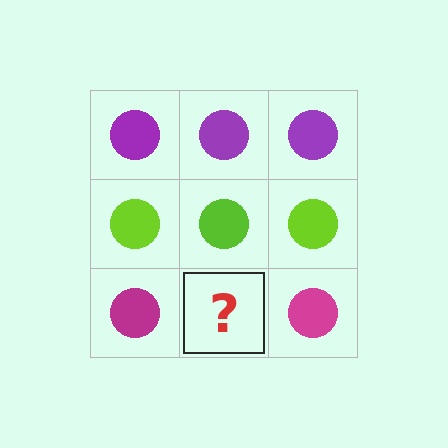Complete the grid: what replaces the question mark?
The question mark should be replaced with a magenta circle.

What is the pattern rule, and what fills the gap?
The rule is that each row has a consistent color. The gap should be filled with a magenta circle.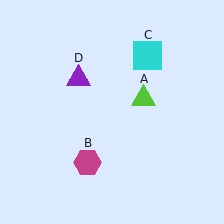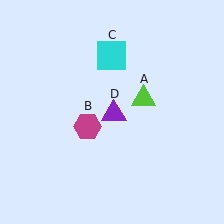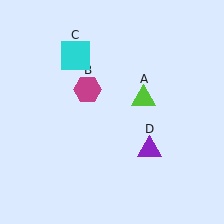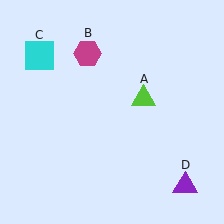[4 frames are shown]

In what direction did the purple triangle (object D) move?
The purple triangle (object D) moved down and to the right.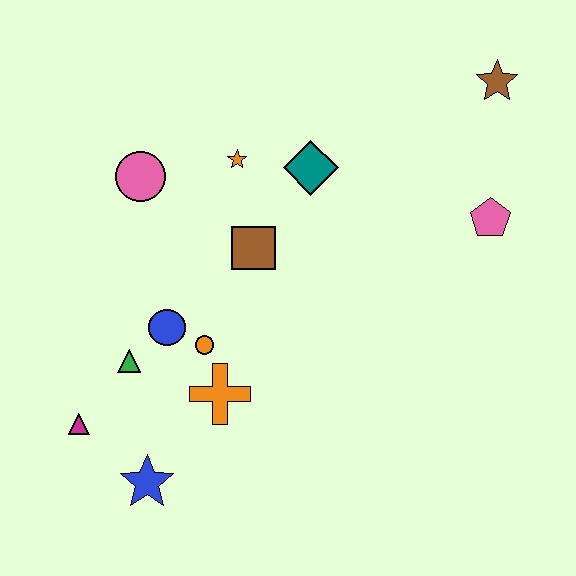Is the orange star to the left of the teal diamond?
Yes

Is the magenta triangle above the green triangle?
No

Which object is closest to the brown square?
The orange star is closest to the brown square.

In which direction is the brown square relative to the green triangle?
The brown square is to the right of the green triangle.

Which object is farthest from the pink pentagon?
The magenta triangle is farthest from the pink pentagon.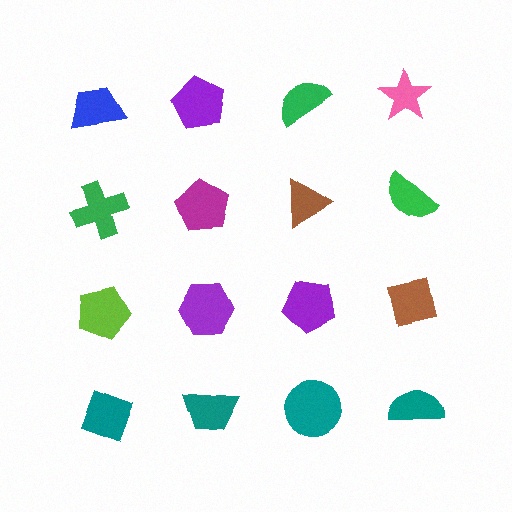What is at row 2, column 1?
A green cross.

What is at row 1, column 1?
A blue trapezoid.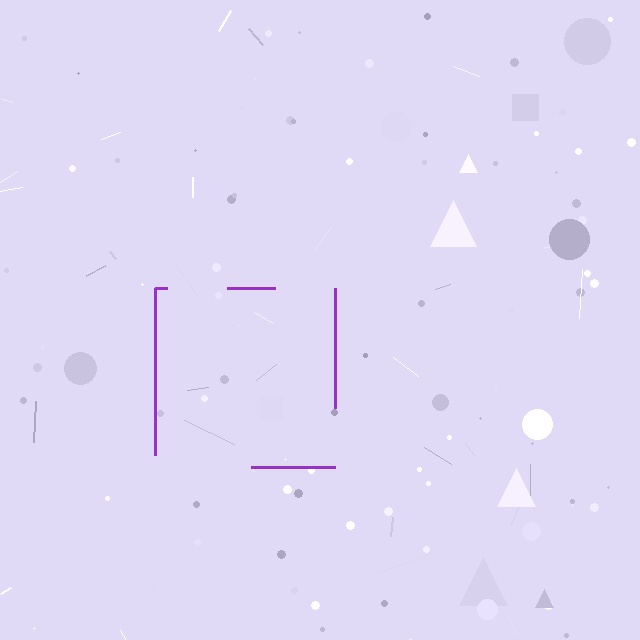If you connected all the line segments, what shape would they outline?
They would outline a square.